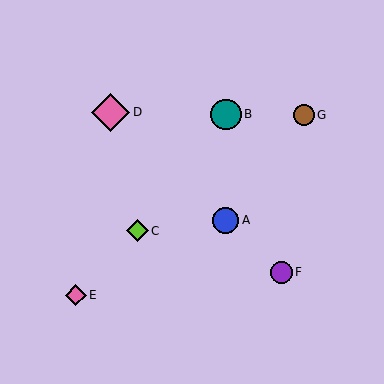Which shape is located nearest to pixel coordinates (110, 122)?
The pink diamond (labeled D) at (111, 112) is nearest to that location.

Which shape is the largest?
The pink diamond (labeled D) is the largest.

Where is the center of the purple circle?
The center of the purple circle is at (281, 272).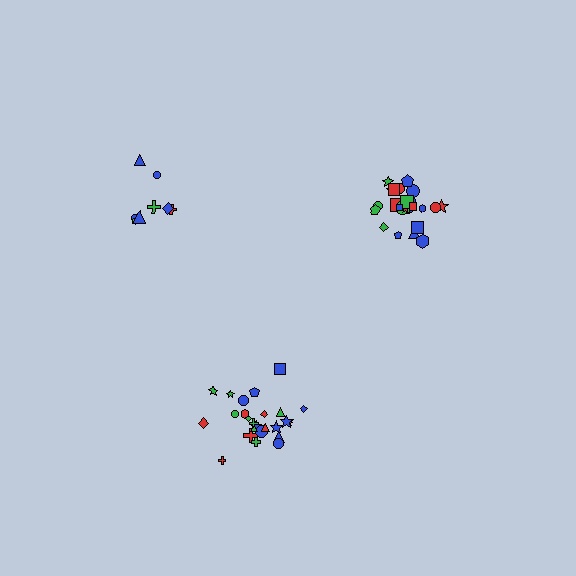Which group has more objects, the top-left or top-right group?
The top-right group.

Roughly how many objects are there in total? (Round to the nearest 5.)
Roughly 60 objects in total.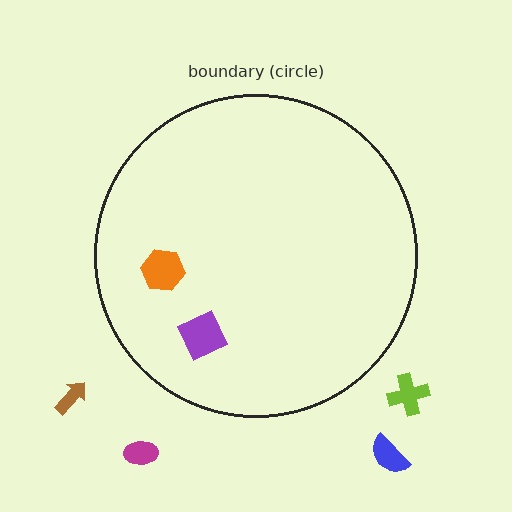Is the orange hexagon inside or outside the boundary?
Inside.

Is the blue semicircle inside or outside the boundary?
Outside.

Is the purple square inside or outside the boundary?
Inside.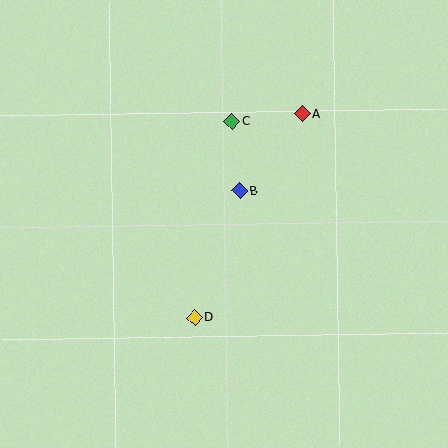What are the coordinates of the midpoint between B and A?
The midpoint between B and A is at (271, 152).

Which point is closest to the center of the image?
Point B at (240, 190) is closest to the center.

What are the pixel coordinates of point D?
Point D is at (195, 318).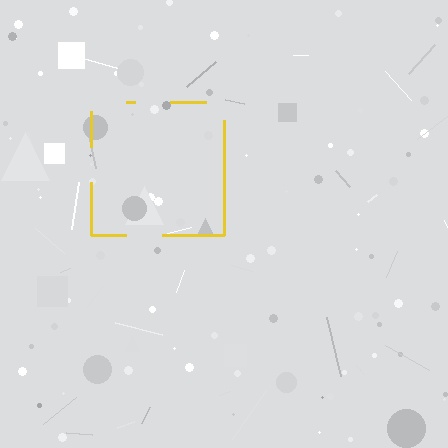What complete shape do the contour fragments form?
The contour fragments form a square.